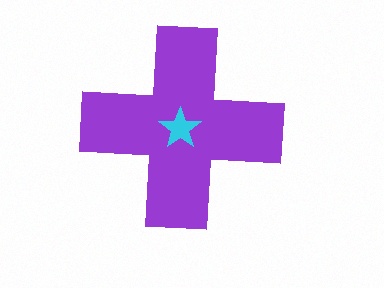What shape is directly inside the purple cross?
The cyan star.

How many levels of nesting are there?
2.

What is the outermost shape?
The purple cross.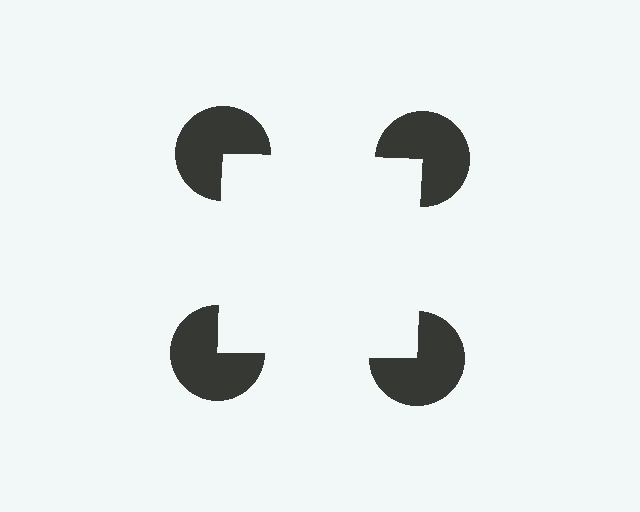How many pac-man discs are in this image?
There are 4 — one at each vertex of the illusory square.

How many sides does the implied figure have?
4 sides.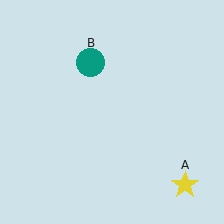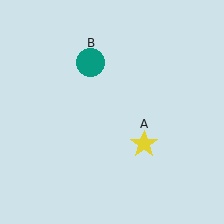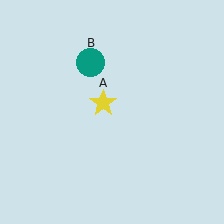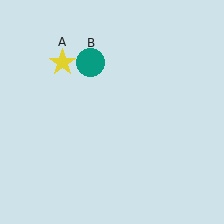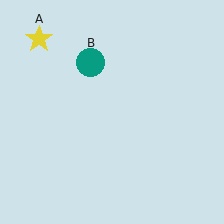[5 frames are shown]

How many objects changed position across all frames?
1 object changed position: yellow star (object A).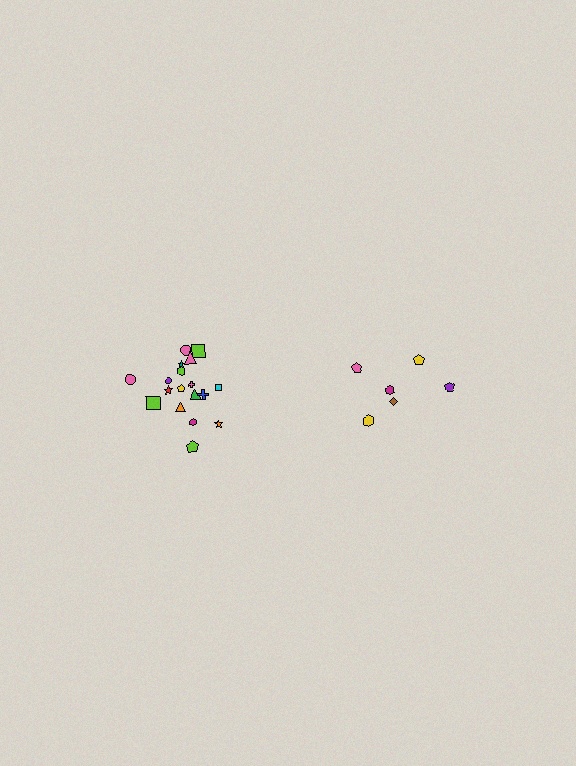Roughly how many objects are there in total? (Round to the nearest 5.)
Roughly 25 objects in total.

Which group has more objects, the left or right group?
The left group.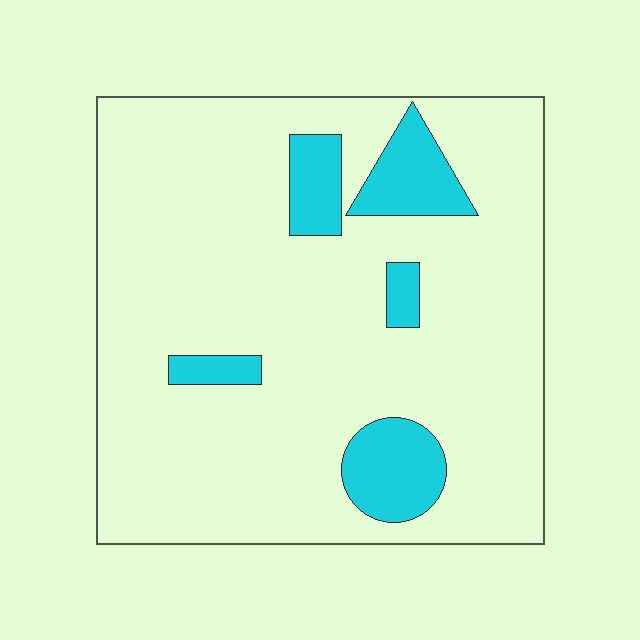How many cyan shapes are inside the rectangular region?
5.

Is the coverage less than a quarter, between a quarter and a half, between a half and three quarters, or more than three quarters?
Less than a quarter.